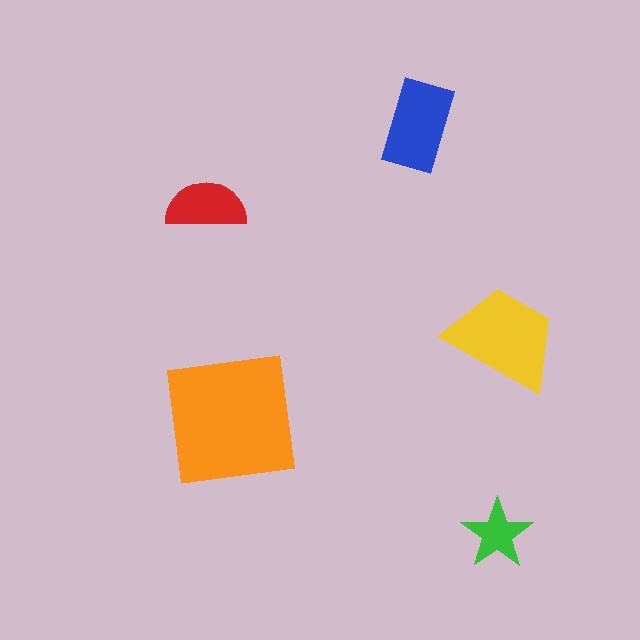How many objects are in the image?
There are 5 objects in the image.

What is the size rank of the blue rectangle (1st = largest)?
3rd.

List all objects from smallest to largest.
The green star, the red semicircle, the blue rectangle, the yellow trapezoid, the orange square.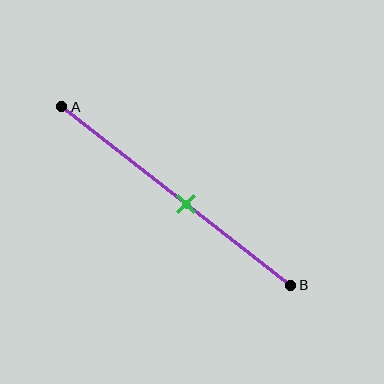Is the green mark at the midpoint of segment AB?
No, the mark is at about 55% from A, not at the 50% midpoint.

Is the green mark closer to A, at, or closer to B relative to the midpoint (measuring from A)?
The green mark is closer to point B than the midpoint of segment AB.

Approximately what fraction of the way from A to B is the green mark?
The green mark is approximately 55% of the way from A to B.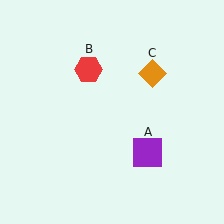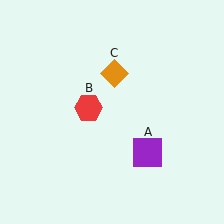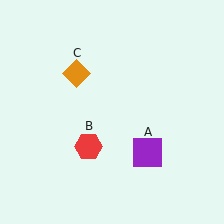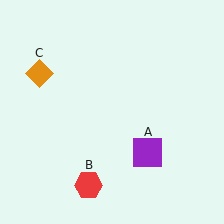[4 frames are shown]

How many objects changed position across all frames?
2 objects changed position: red hexagon (object B), orange diamond (object C).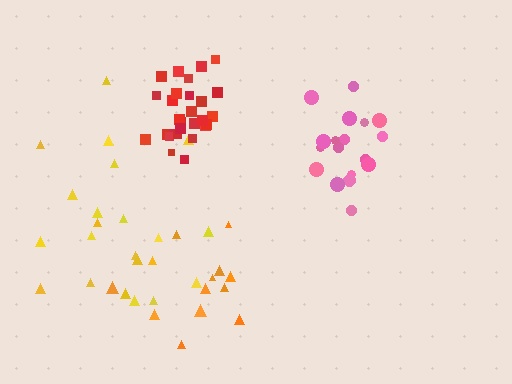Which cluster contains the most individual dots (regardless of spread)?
Red (29).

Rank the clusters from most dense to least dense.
red, pink, orange, yellow.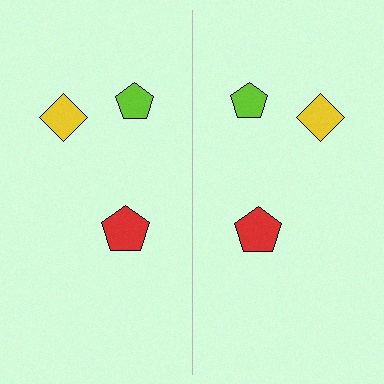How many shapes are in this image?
There are 6 shapes in this image.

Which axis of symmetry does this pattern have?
The pattern has a vertical axis of symmetry running through the center of the image.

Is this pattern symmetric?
Yes, this pattern has bilateral (reflection) symmetry.